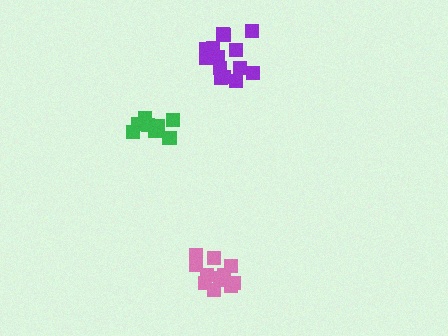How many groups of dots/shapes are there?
There are 3 groups.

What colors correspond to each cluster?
The clusters are colored: pink, purple, green.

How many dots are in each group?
Group 1: 12 dots, Group 2: 14 dots, Group 3: 9 dots (35 total).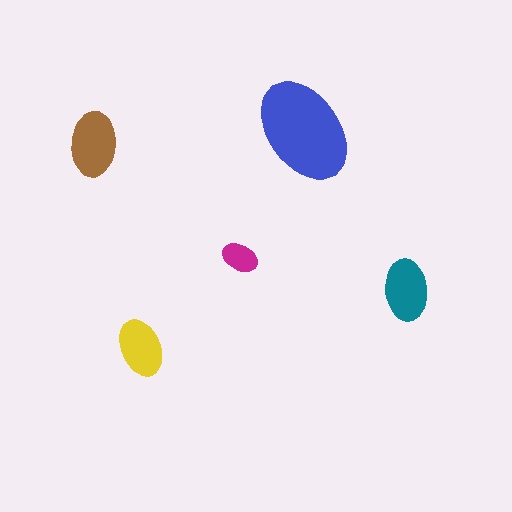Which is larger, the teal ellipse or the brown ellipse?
The brown one.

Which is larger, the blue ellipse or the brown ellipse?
The blue one.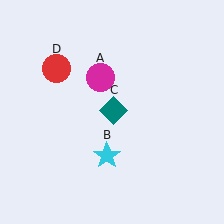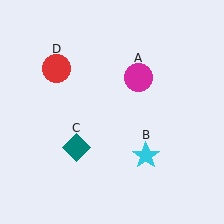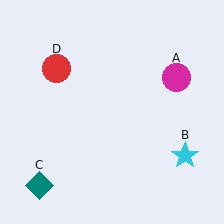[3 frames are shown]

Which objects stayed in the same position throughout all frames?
Red circle (object D) remained stationary.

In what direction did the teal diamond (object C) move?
The teal diamond (object C) moved down and to the left.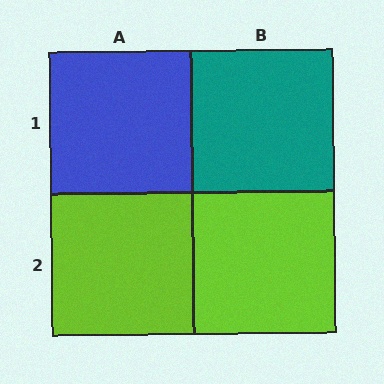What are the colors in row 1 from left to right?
Blue, teal.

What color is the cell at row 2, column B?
Lime.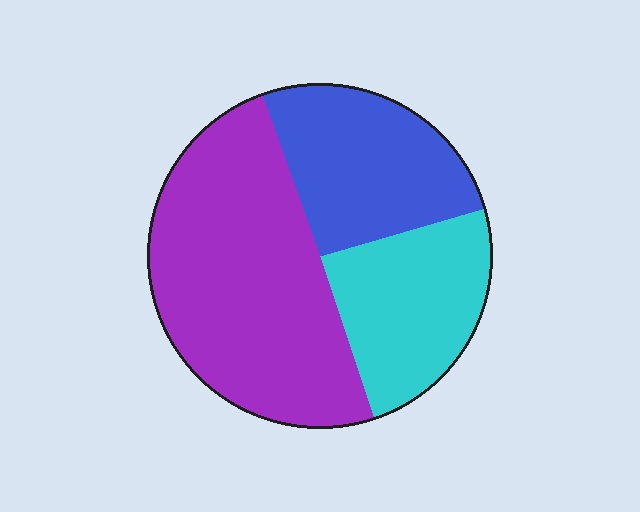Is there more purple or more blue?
Purple.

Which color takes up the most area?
Purple, at roughly 50%.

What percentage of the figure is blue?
Blue covers 26% of the figure.